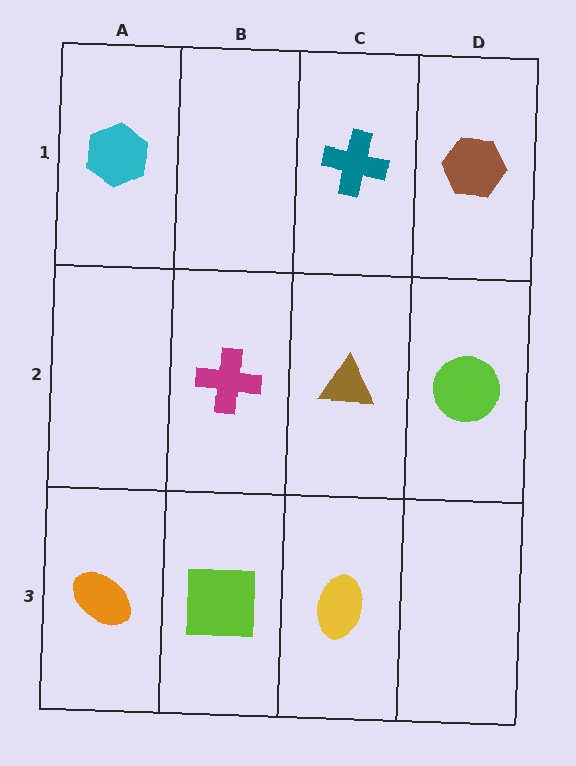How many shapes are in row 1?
3 shapes.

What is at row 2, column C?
A brown triangle.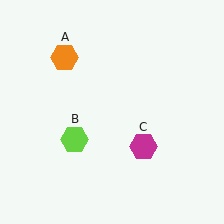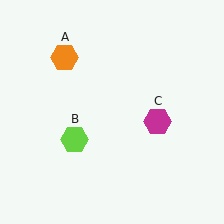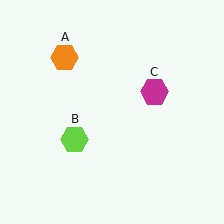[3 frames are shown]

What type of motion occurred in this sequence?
The magenta hexagon (object C) rotated counterclockwise around the center of the scene.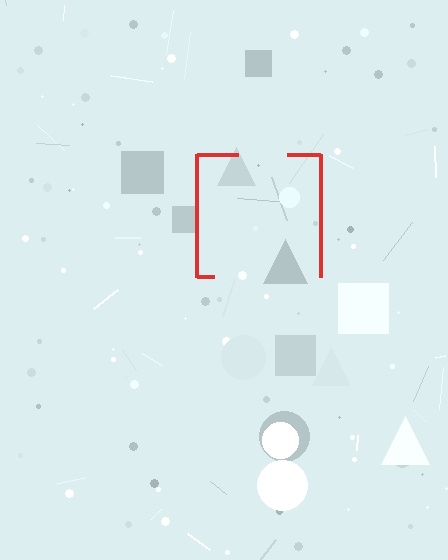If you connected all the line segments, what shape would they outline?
They would outline a square.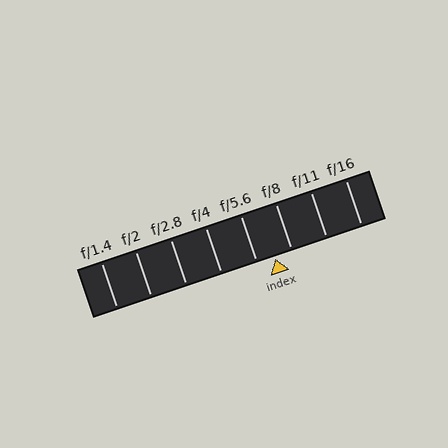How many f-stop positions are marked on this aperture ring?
There are 8 f-stop positions marked.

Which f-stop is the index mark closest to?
The index mark is closest to f/8.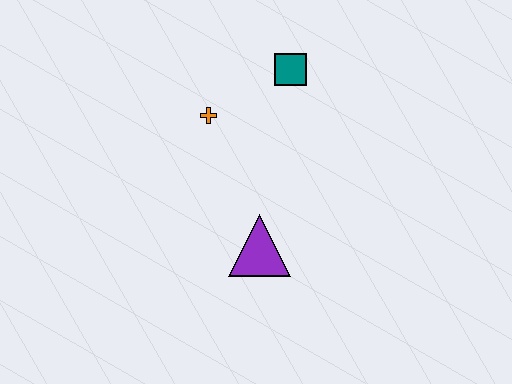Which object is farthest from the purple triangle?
The teal square is farthest from the purple triangle.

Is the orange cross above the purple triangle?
Yes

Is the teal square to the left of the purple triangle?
No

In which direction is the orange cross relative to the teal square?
The orange cross is to the left of the teal square.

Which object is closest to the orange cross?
The teal square is closest to the orange cross.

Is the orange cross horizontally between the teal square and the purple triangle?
No